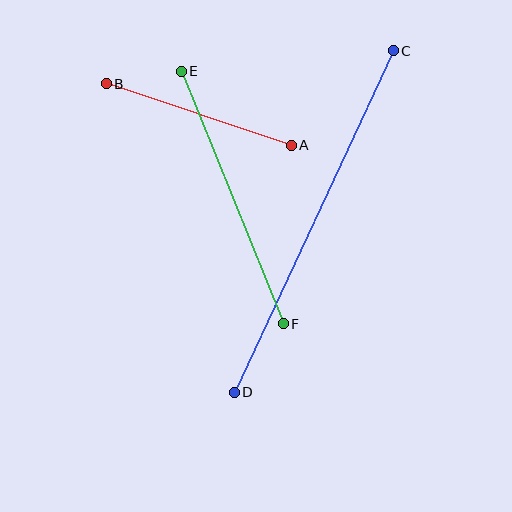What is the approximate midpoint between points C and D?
The midpoint is at approximately (314, 222) pixels.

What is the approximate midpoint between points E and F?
The midpoint is at approximately (232, 198) pixels.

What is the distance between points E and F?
The distance is approximately 272 pixels.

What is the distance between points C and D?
The distance is approximately 377 pixels.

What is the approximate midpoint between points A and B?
The midpoint is at approximately (199, 114) pixels.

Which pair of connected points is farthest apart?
Points C and D are farthest apart.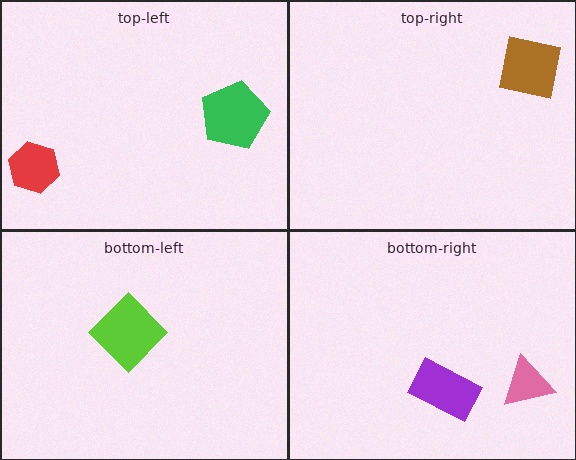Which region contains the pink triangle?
The bottom-right region.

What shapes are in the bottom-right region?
The purple rectangle, the pink triangle.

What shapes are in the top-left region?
The red hexagon, the green pentagon.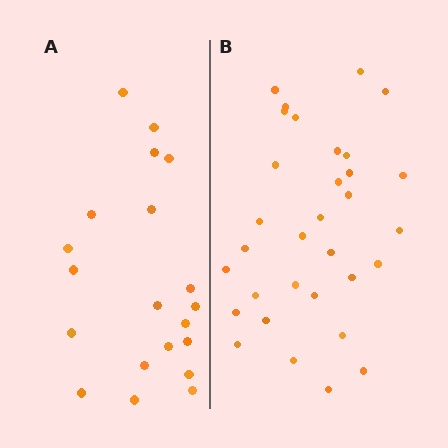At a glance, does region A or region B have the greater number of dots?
Region B (the right region) has more dots.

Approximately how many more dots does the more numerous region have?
Region B has roughly 12 or so more dots than region A.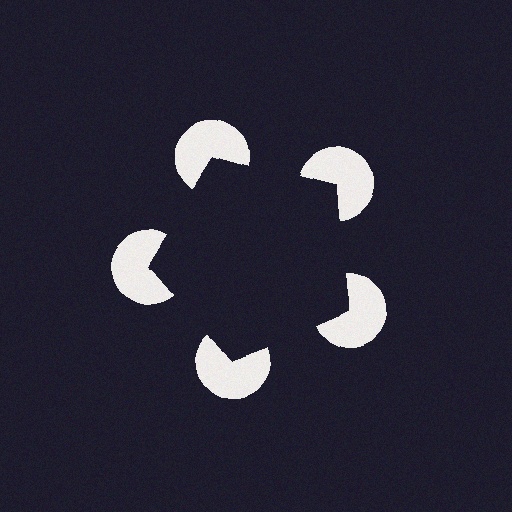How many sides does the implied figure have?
5 sides.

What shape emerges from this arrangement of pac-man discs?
An illusory pentagon — its edges are inferred from the aligned wedge cuts in the pac-man discs, not physically drawn.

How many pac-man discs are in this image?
There are 5 — one at each vertex of the illusory pentagon.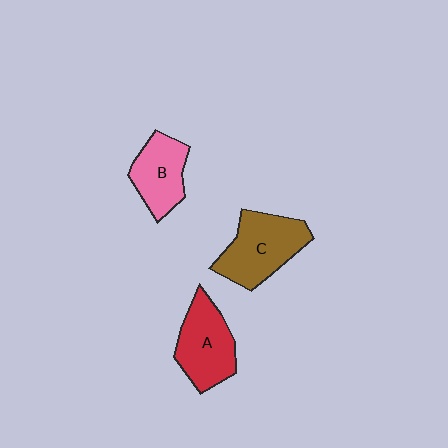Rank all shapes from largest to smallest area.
From largest to smallest: C (brown), A (red), B (pink).